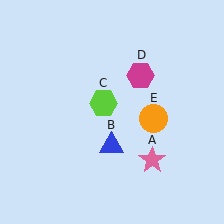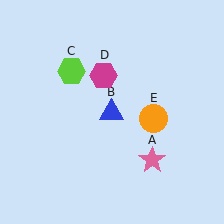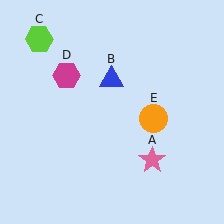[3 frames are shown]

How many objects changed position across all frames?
3 objects changed position: blue triangle (object B), lime hexagon (object C), magenta hexagon (object D).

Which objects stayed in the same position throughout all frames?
Pink star (object A) and orange circle (object E) remained stationary.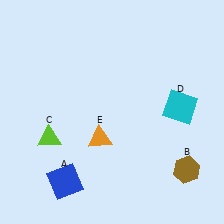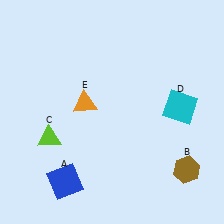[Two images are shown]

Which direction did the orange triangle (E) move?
The orange triangle (E) moved up.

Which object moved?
The orange triangle (E) moved up.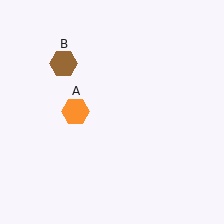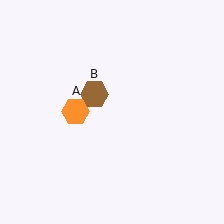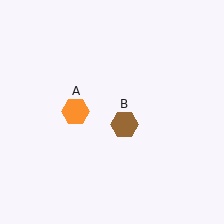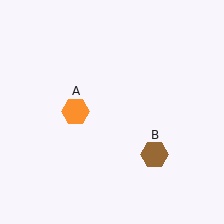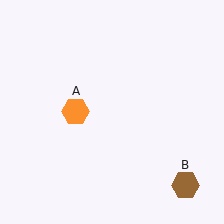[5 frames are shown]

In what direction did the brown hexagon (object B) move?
The brown hexagon (object B) moved down and to the right.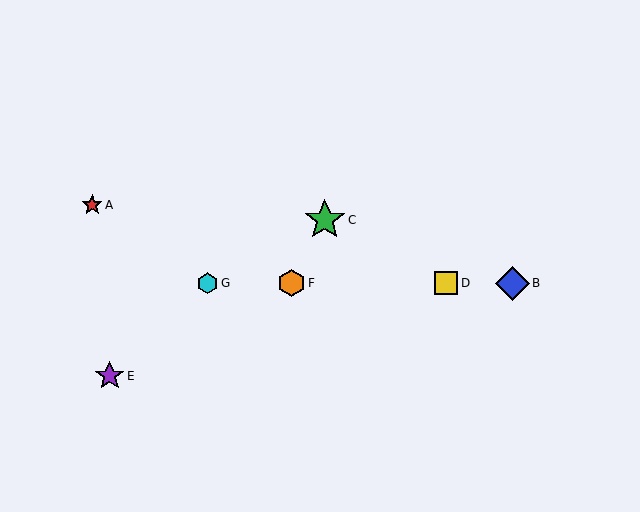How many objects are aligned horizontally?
4 objects (B, D, F, G) are aligned horizontally.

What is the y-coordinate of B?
Object B is at y≈283.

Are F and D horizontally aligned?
Yes, both are at y≈283.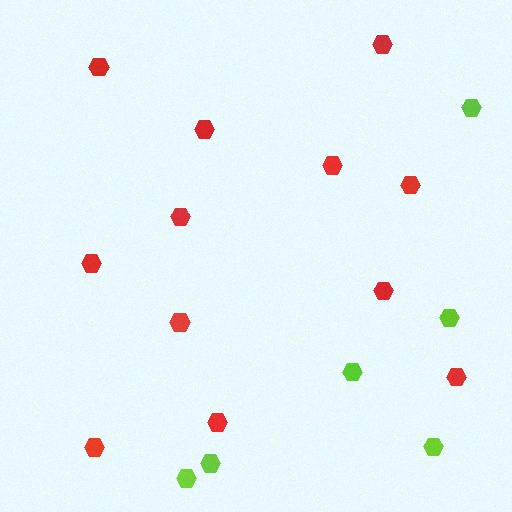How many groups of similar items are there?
There are 2 groups: one group of red hexagons (12) and one group of lime hexagons (6).